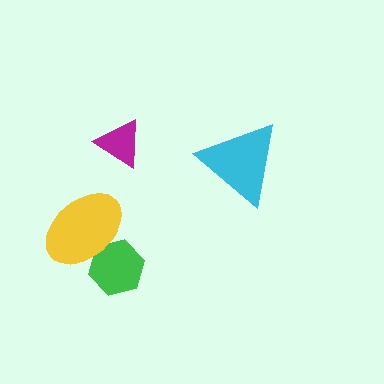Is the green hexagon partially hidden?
Yes, it is partially covered by another shape.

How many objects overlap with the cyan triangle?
0 objects overlap with the cyan triangle.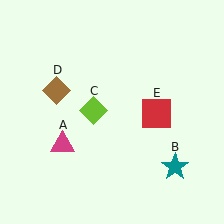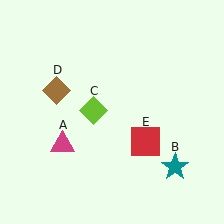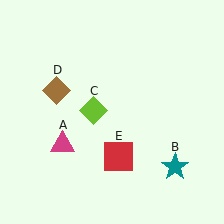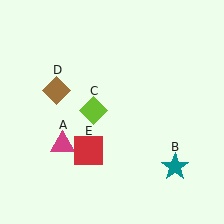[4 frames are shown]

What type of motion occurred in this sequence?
The red square (object E) rotated clockwise around the center of the scene.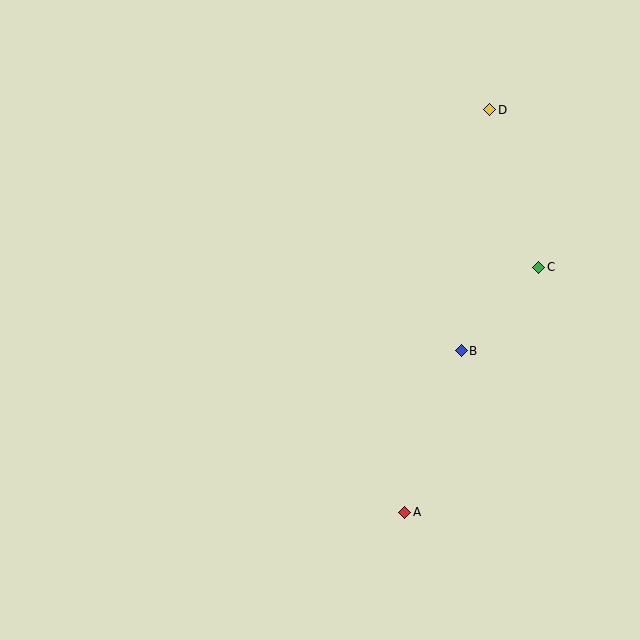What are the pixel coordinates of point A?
Point A is at (405, 512).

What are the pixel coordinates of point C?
Point C is at (539, 267).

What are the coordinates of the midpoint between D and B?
The midpoint between D and B is at (475, 230).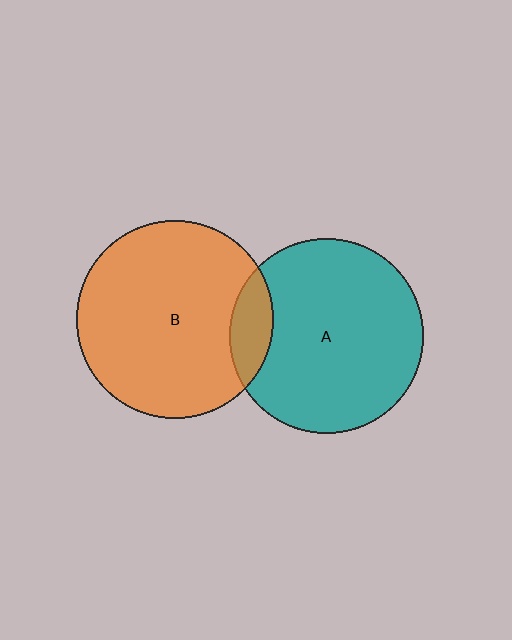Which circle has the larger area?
Circle B (orange).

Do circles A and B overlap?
Yes.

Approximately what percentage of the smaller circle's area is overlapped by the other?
Approximately 10%.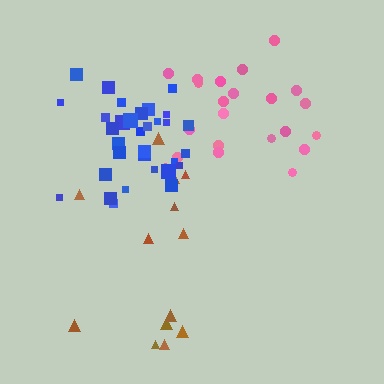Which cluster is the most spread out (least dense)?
Brown.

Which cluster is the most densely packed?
Blue.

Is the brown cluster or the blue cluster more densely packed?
Blue.